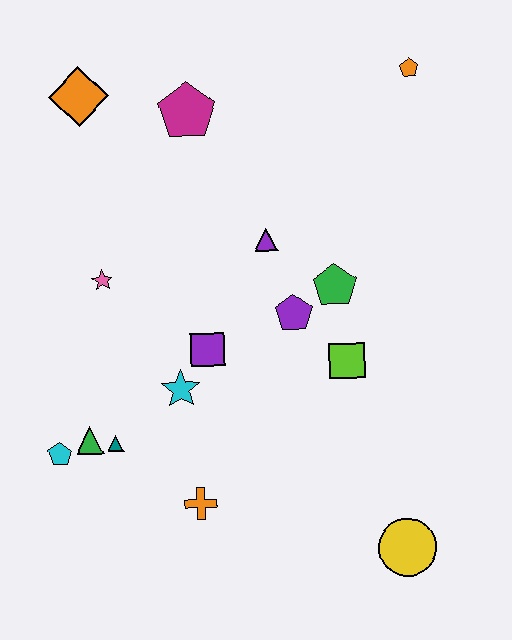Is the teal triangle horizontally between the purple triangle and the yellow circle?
No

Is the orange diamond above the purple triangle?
Yes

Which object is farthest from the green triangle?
The orange pentagon is farthest from the green triangle.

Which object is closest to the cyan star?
The purple square is closest to the cyan star.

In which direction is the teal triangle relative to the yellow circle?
The teal triangle is to the left of the yellow circle.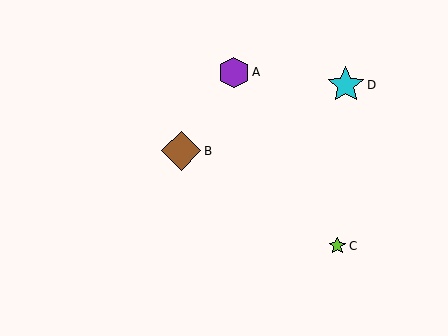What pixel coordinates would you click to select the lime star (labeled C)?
Click at (337, 246) to select the lime star C.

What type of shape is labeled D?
Shape D is a cyan star.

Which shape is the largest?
The brown diamond (labeled B) is the largest.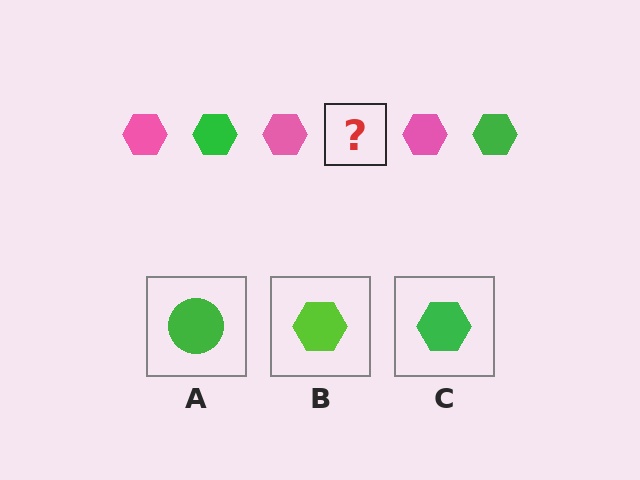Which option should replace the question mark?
Option C.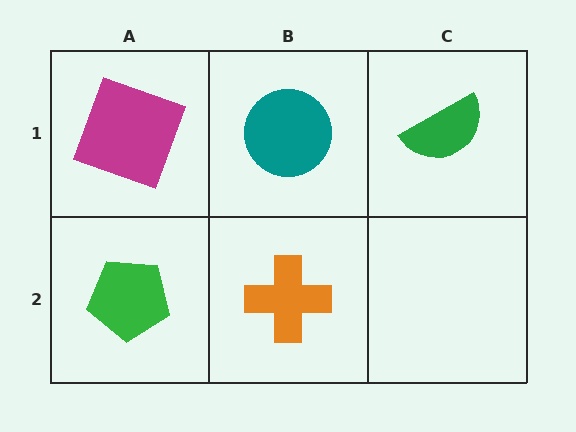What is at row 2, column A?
A green pentagon.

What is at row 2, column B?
An orange cross.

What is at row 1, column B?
A teal circle.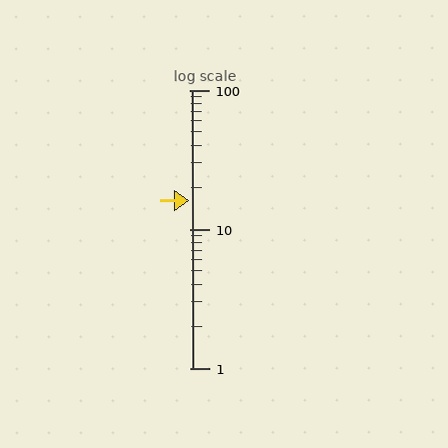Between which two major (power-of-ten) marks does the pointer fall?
The pointer is between 10 and 100.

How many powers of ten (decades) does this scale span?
The scale spans 2 decades, from 1 to 100.